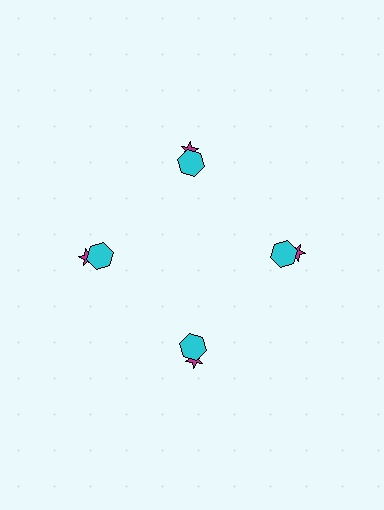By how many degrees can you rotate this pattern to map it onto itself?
The pattern maps onto itself every 90 degrees of rotation.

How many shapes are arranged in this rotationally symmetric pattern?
There are 8 shapes, arranged in 4 groups of 2.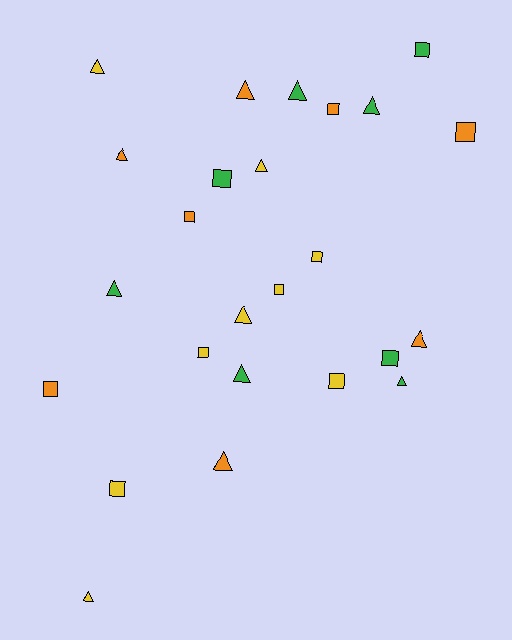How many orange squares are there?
There are 4 orange squares.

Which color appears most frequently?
Yellow, with 9 objects.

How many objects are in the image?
There are 25 objects.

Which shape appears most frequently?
Triangle, with 13 objects.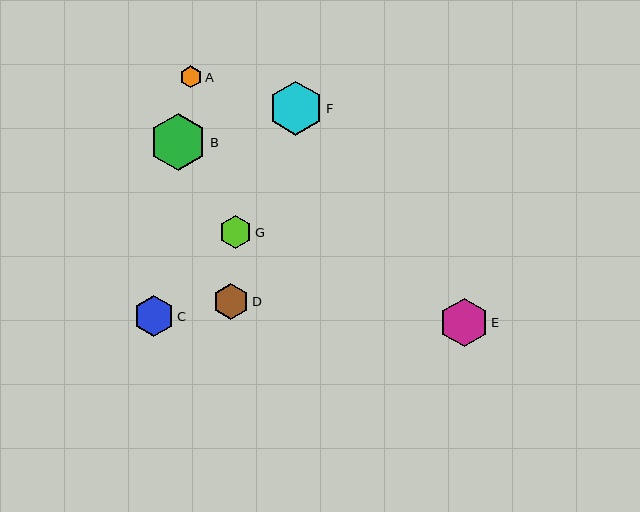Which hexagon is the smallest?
Hexagon A is the smallest with a size of approximately 22 pixels.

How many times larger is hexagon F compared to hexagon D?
Hexagon F is approximately 1.5 times the size of hexagon D.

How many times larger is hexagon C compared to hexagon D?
Hexagon C is approximately 1.1 times the size of hexagon D.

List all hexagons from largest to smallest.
From largest to smallest: B, F, E, C, D, G, A.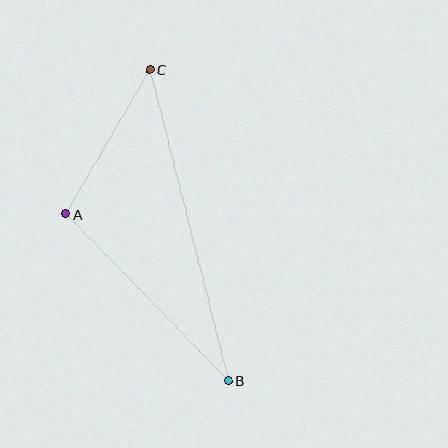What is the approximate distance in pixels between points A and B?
The distance between A and B is approximately 233 pixels.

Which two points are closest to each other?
Points A and C are closest to each other.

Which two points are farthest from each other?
Points B and C are farthest from each other.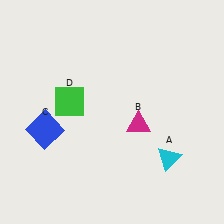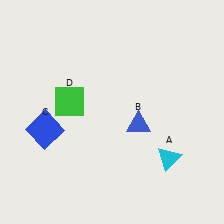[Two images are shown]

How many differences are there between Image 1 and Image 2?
There is 1 difference between the two images.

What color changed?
The triangle (B) changed from magenta in Image 1 to blue in Image 2.